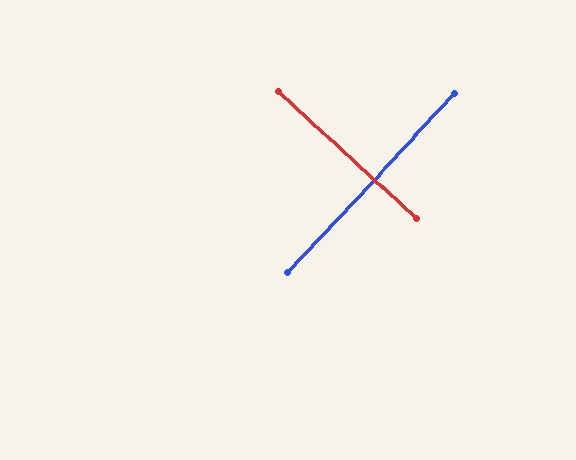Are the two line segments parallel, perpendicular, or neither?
Perpendicular — they meet at approximately 90°.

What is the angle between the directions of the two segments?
Approximately 90 degrees.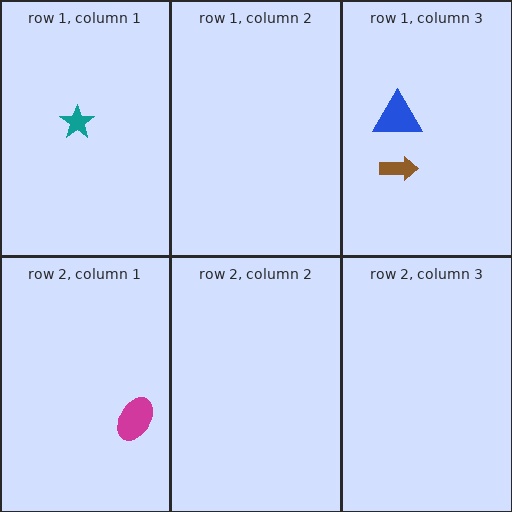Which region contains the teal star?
The row 1, column 1 region.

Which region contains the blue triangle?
The row 1, column 3 region.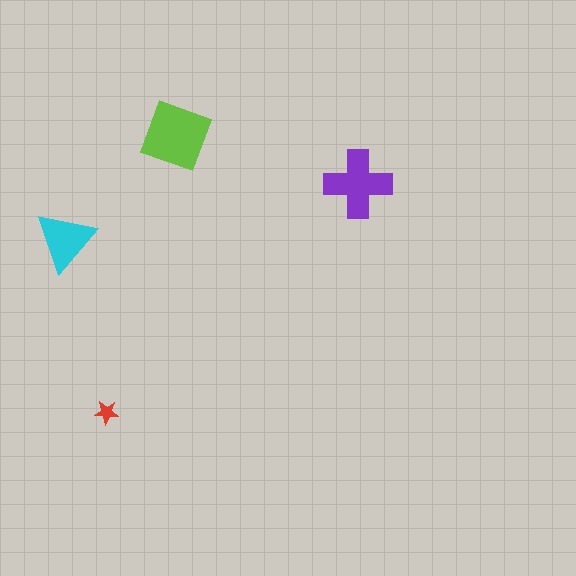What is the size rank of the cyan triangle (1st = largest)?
3rd.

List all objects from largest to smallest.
The lime diamond, the purple cross, the cyan triangle, the red star.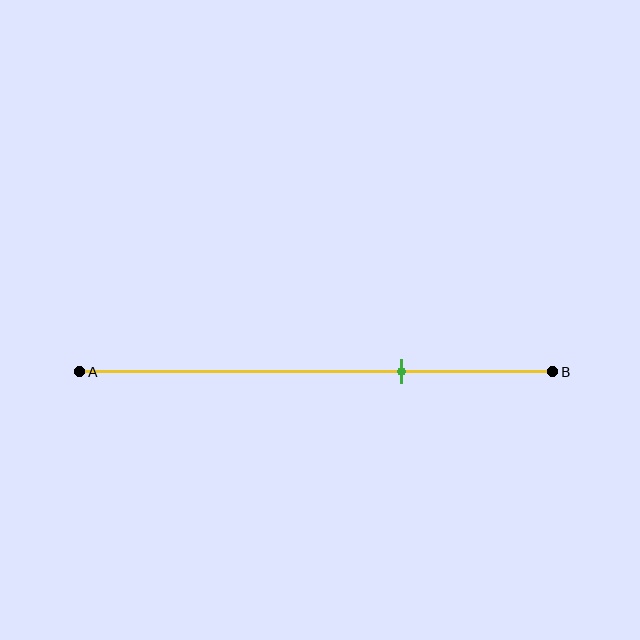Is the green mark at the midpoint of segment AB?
No, the mark is at about 70% from A, not at the 50% midpoint.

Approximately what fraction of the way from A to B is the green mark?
The green mark is approximately 70% of the way from A to B.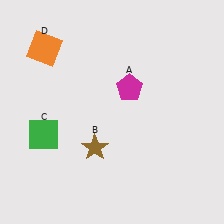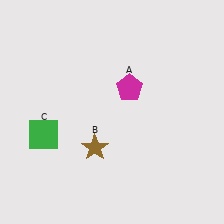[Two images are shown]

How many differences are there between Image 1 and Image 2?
There is 1 difference between the two images.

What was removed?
The orange square (D) was removed in Image 2.